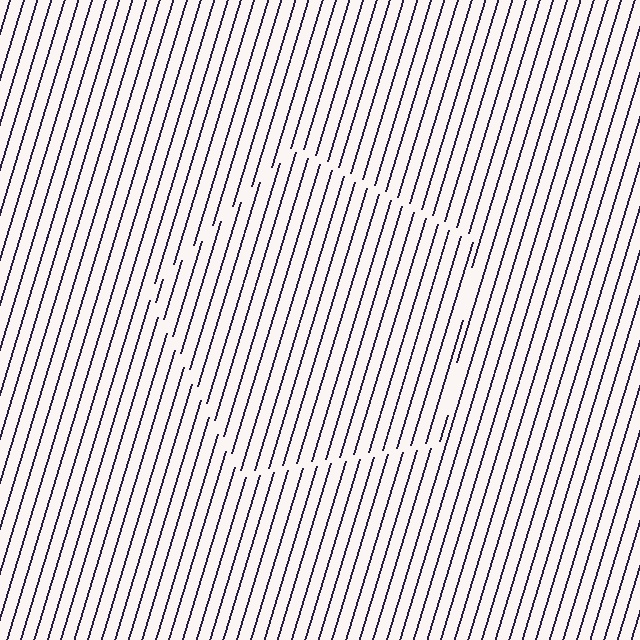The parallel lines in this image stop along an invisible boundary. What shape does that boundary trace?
An illusory pentagon. The interior of the shape contains the same grating, shifted by half a period — the contour is defined by the phase discontinuity where line-ends from the inner and outer gratings abut.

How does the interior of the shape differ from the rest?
The interior of the shape contains the same grating, shifted by half a period — the contour is defined by the phase discontinuity where line-ends from the inner and outer gratings abut.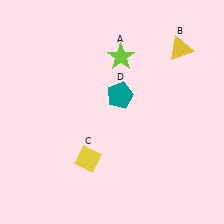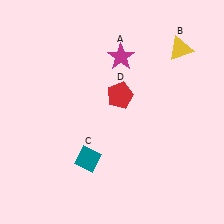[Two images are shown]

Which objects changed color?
A changed from lime to magenta. C changed from yellow to teal. D changed from teal to red.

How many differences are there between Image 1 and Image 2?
There are 3 differences between the two images.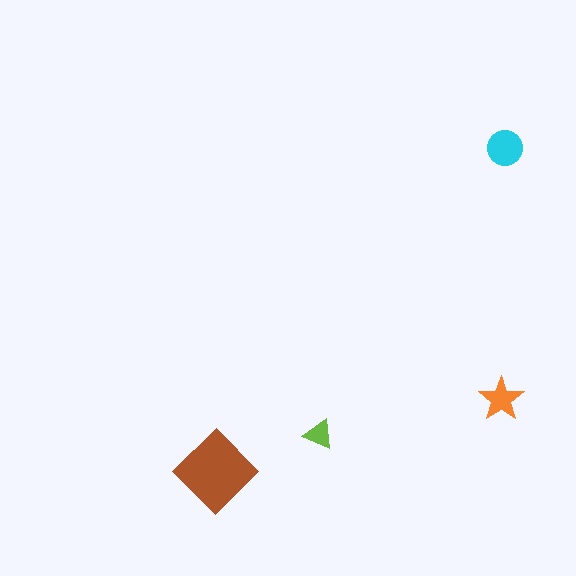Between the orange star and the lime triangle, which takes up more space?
The orange star.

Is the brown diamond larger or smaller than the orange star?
Larger.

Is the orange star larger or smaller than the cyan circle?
Smaller.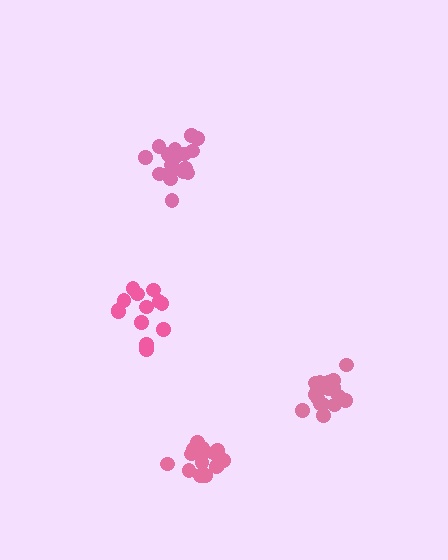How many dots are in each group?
Group 1: 17 dots, Group 2: 18 dots, Group 3: 15 dots, Group 4: 13 dots (63 total).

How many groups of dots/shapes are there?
There are 4 groups.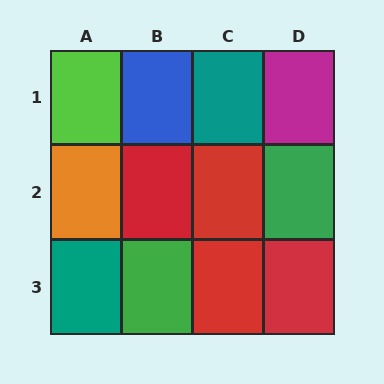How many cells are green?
2 cells are green.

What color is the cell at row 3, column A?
Teal.